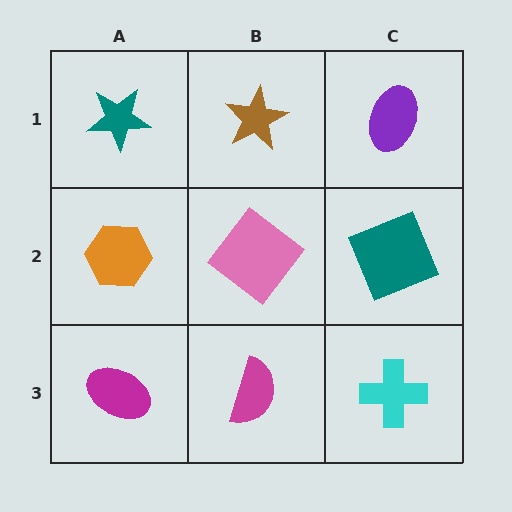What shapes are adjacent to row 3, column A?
An orange hexagon (row 2, column A), a magenta semicircle (row 3, column B).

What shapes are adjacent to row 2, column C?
A purple ellipse (row 1, column C), a cyan cross (row 3, column C), a pink diamond (row 2, column B).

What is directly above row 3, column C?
A teal square.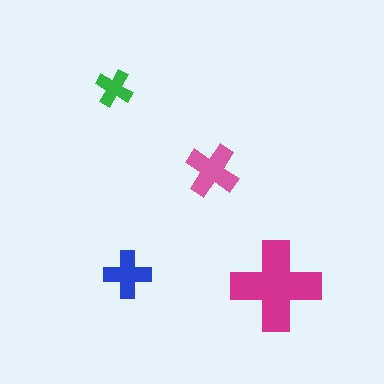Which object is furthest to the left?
The green cross is leftmost.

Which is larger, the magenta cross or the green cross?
The magenta one.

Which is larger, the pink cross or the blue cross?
The pink one.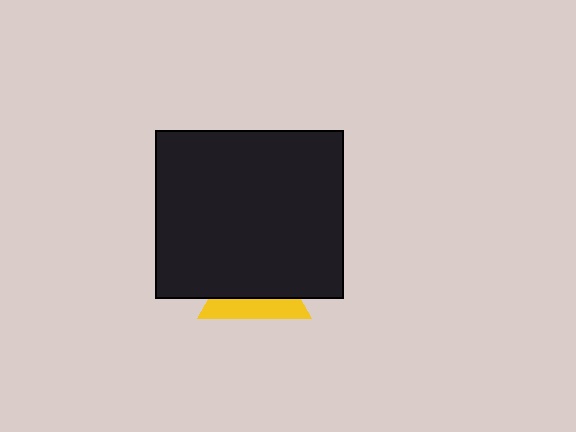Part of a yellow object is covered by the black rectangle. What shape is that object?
It is a triangle.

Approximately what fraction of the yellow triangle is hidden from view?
Roughly 64% of the yellow triangle is hidden behind the black rectangle.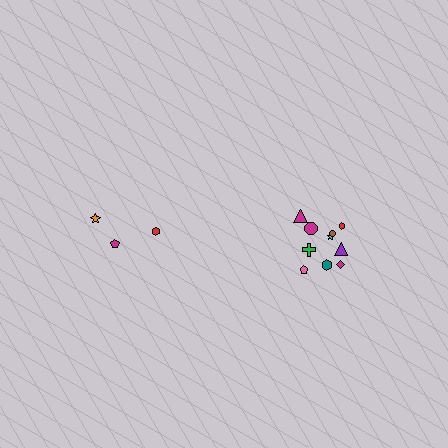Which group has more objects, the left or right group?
The right group.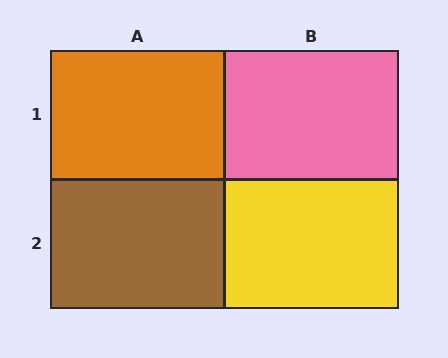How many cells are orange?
1 cell is orange.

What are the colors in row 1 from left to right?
Orange, pink.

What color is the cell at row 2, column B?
Yellow.